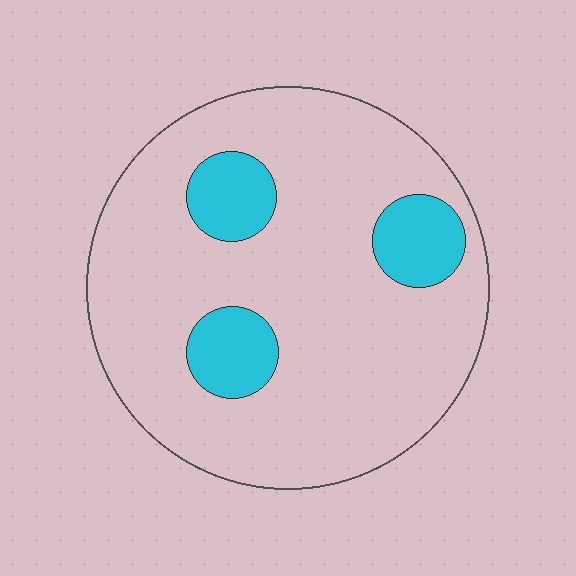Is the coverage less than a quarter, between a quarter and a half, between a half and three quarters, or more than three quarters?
Less than a quarter.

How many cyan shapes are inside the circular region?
3.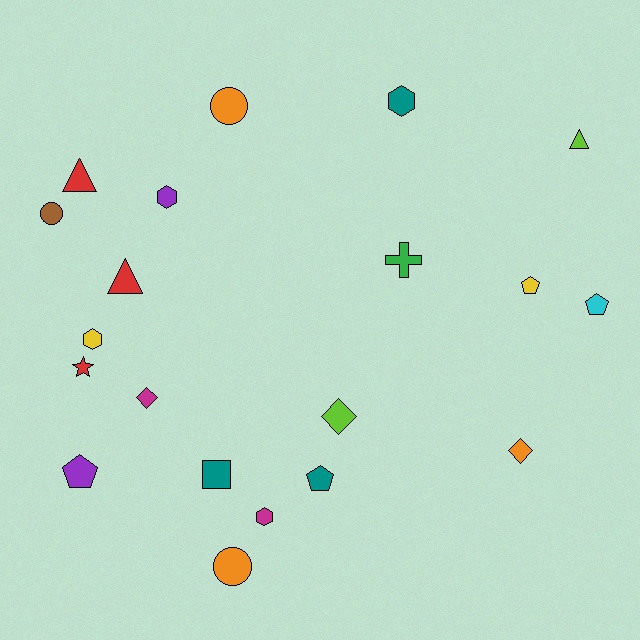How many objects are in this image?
There are 20 objects.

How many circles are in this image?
There are 3 circles.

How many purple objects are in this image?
There are 2 purple objects.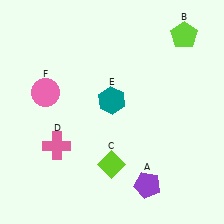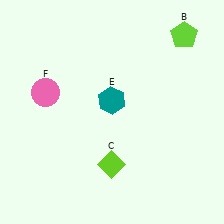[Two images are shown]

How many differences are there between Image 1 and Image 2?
There are 2 differences between the two images.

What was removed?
The purple pentagon (A), the pink cross (D) were removed in Image 2.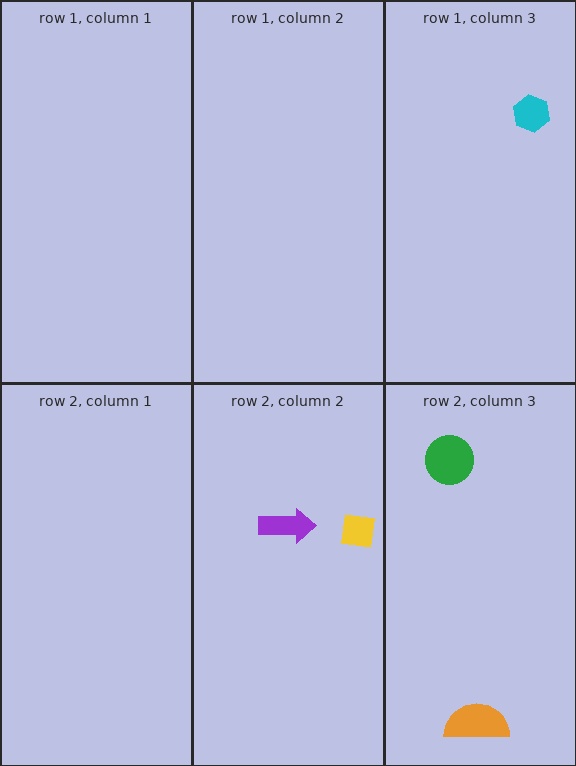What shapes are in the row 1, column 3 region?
The cyan hexagon.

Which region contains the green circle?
The row 2, column 3 region.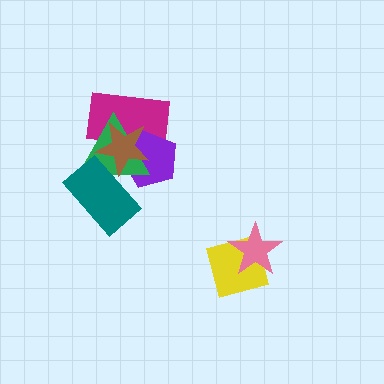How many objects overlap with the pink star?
1 object overlaps with the pink star.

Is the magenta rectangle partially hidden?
Yes, it is partially covered by another shape.